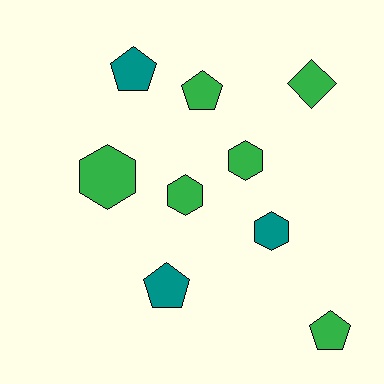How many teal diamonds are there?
There are no teal diamonds.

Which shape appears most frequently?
Hexagon, with 4 objects.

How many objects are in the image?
There are 9 objects.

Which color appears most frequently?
Green, with 6 objects.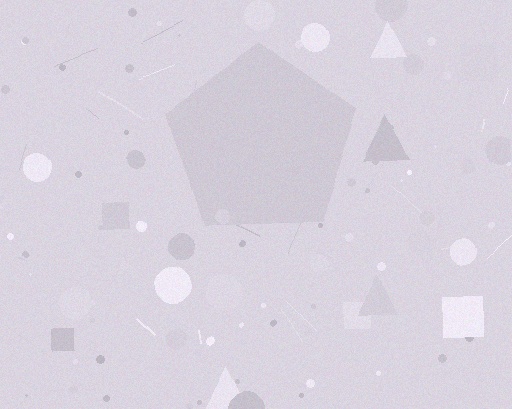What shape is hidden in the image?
A pentagon is hidden in the image.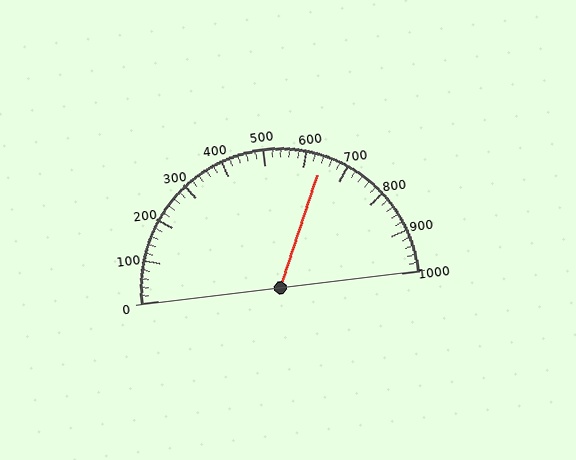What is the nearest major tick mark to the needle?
The nearest major tick mark is 600.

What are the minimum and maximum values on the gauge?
The gauge ranges from 0 to 1000.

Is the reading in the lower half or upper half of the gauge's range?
The reading is in the upper half of the range (0 to 1000).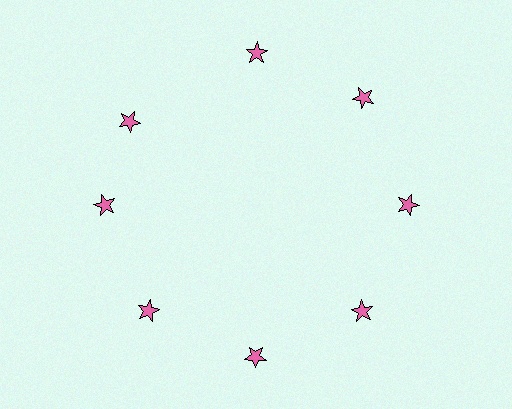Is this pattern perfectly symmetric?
No. The 8 pink stars are arranged in a ring, but one element near the 10 o'clock position is rotated out of alignment along the ring, breaking the 8-fold rotational symmetry.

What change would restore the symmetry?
The symmetry would be restored by rotating it back into even spacing with its neighbors so that all 8 stars sit at equal angles and equal distance from the center.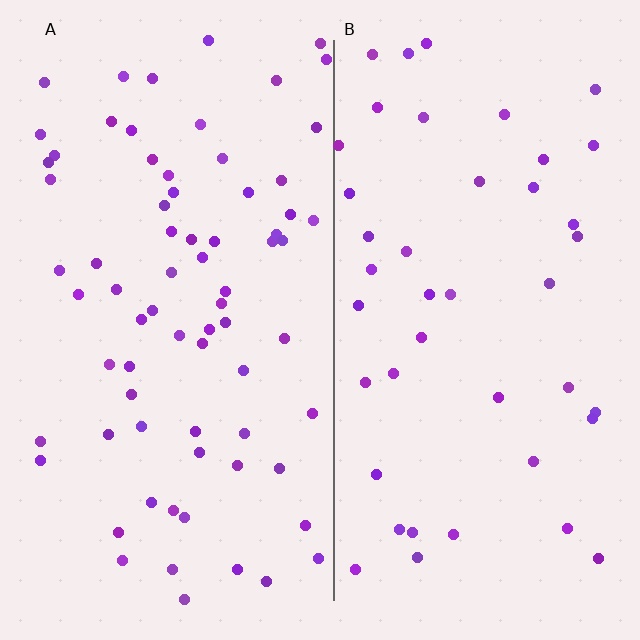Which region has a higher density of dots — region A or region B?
A (the left).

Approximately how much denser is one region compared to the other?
Approximately 1.7× — region A over region B.